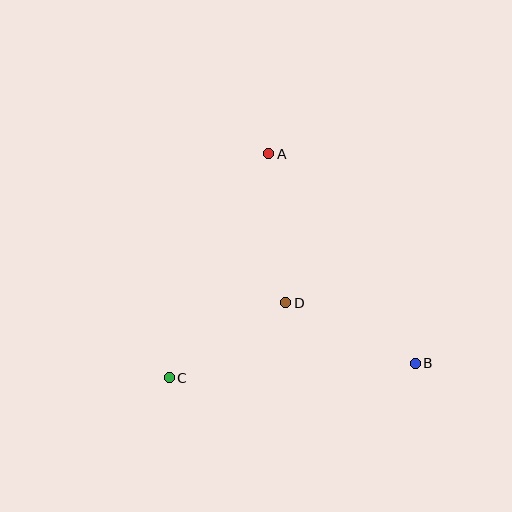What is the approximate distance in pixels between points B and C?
The distance between B and C is approximately 246 pixels.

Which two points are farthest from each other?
Points A and B are farthest from each other.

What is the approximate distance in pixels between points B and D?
The distance between B and D is approximately 143 pixels.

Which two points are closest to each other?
Points C and D are closest to each other.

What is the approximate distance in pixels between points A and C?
The distance between A and C is approximately 245 pixels.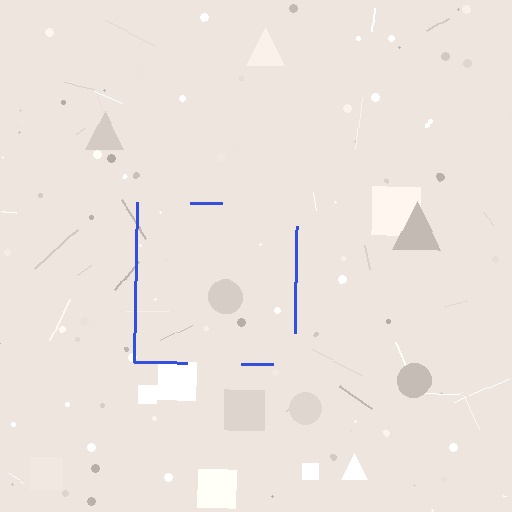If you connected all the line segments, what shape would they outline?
They would outline a square.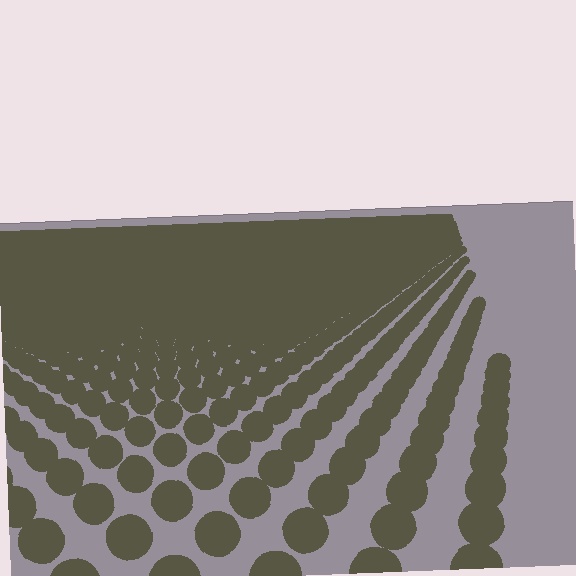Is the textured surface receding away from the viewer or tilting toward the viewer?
The surface is receding away from the viewer. Texture elements get smaller and denser toward the top.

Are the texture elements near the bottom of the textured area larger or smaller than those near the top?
Larger. Near the bottom, elements are closer to the viewer and appear at a bigger on-screen size.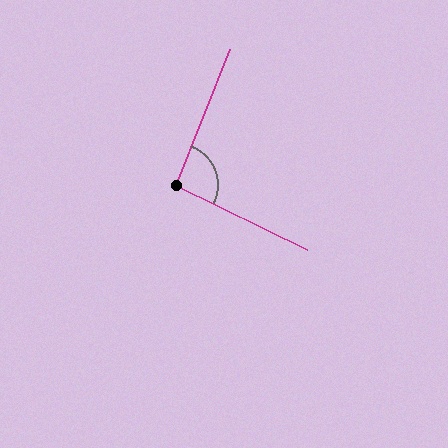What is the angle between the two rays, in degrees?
Approximately 95 degrees.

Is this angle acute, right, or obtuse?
It is approximately a right angle.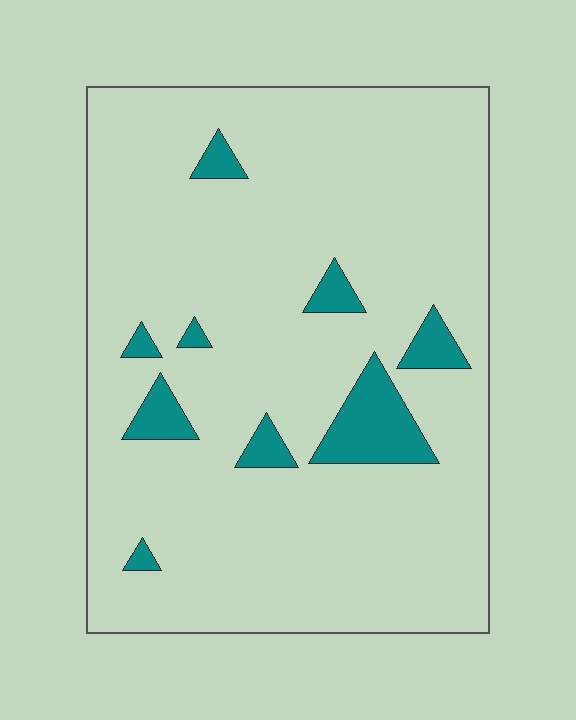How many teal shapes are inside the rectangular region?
9.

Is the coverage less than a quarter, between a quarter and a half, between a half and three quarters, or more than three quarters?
Less than a quarter.